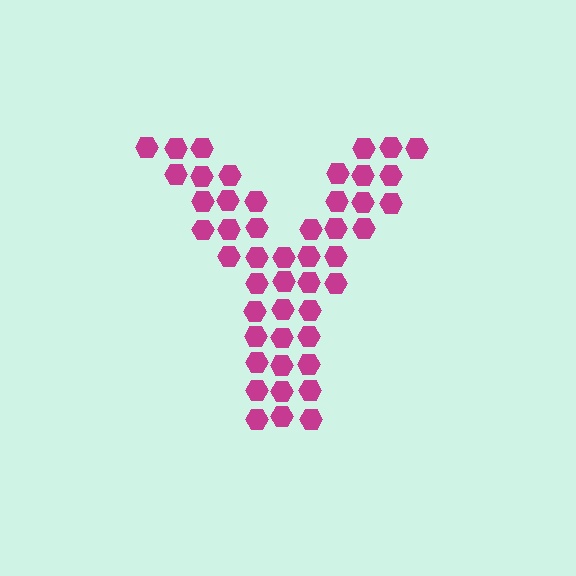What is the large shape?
The large shape is the letter Y.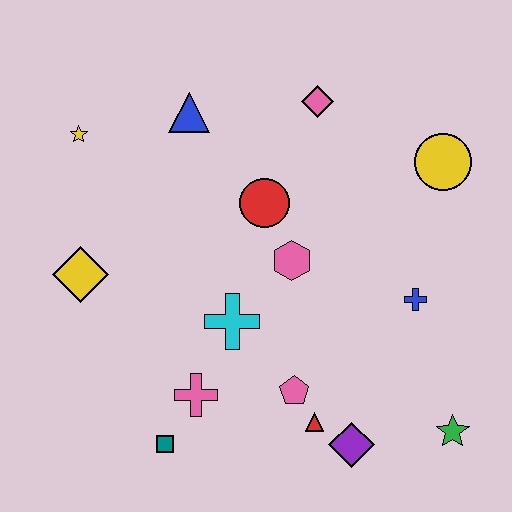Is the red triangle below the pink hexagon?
Yes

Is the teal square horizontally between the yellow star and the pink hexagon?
Yes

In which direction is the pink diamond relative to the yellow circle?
The pink diamond is to the left of the yellow circle.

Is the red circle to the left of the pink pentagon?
Yes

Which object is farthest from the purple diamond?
The yellow star is farthest from the purple diamond.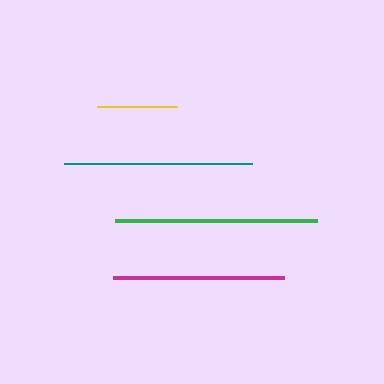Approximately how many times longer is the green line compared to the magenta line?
The green line is approximately 1.2 times the length of the magenta line.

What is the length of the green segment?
The green segment is approximately 202 pixels long.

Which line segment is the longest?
The green line is the longest at approximately 202 pixels.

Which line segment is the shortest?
The yellow line is the shortest at approximately 80 pixels.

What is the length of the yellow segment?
The yellow segment is approximately 80 pixels long.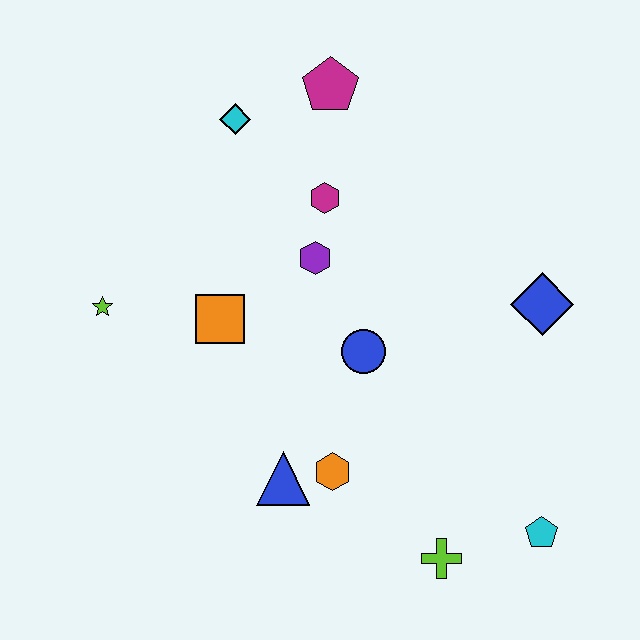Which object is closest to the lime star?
The orange square is closest to the lime star.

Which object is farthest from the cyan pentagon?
The cyan diamond is farthest from the cyan pentagon.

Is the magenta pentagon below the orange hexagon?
No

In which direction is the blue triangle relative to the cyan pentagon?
The blue triangle is to the left of the cyan pentagon.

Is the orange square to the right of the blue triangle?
No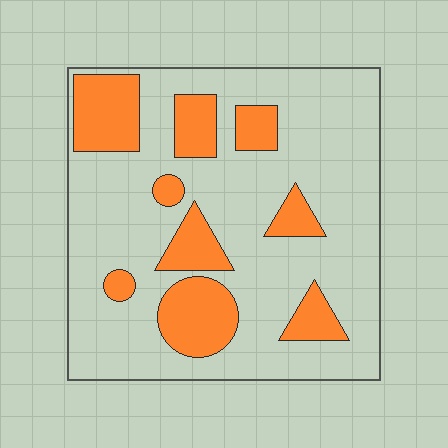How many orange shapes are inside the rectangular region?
9.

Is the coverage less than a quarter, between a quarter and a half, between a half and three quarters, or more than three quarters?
Less than a quarter.